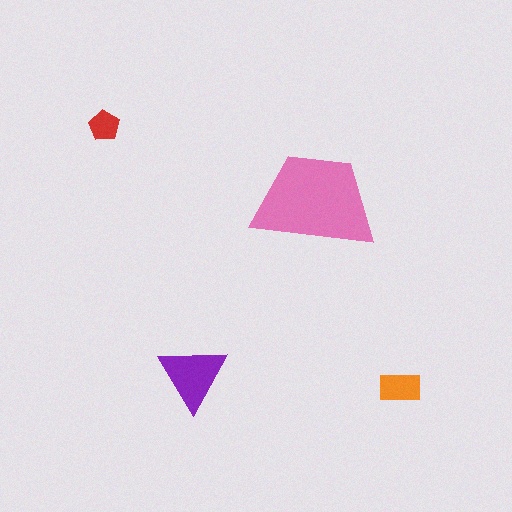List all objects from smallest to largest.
The red pentagon, the orange rectangle, the purple triangle, the pink trapezoid.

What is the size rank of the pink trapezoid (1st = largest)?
1st.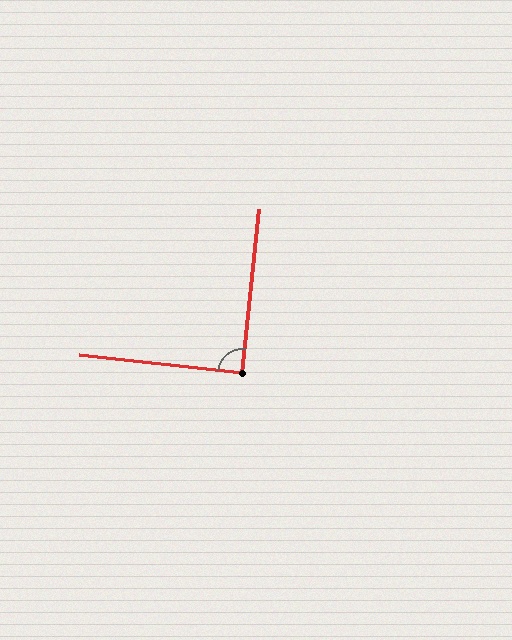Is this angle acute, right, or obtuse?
It is approximately a right angle.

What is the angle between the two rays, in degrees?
Approximately 90 degrees.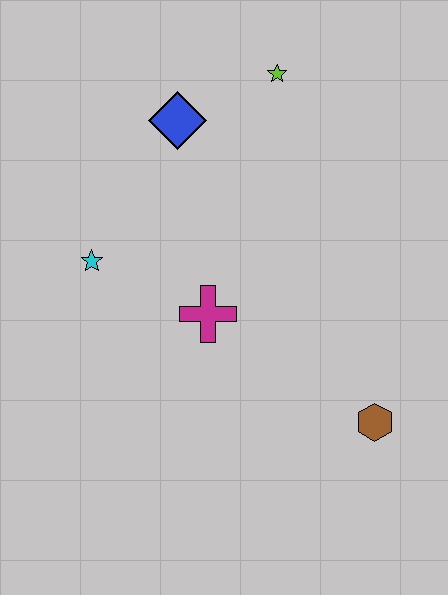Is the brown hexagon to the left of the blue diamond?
No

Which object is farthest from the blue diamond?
The brown hexagon is farthest from the blue diamond.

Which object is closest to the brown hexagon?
The magenta cross is closest to the brown hexagon.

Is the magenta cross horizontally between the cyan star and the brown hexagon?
Yes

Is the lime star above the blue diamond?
Yes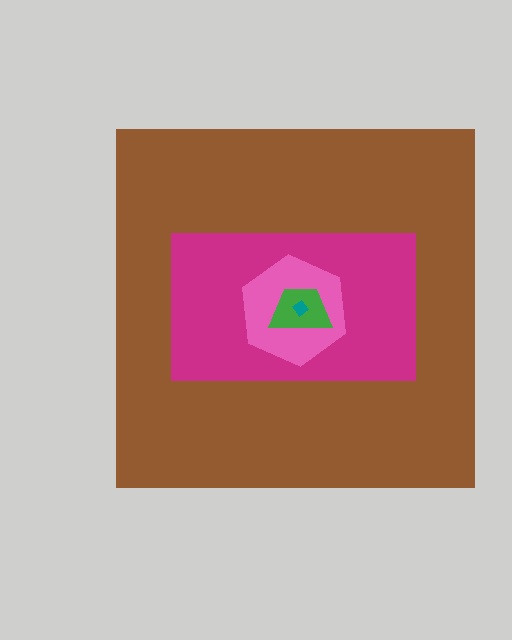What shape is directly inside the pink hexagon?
The green trapezoid.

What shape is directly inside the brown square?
The magenta rectangle.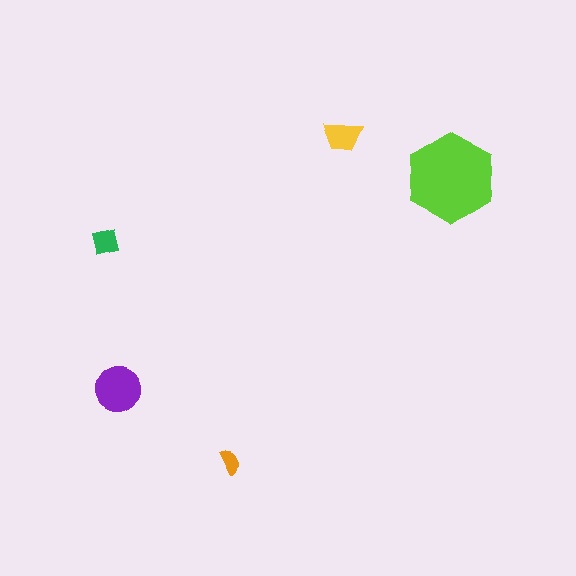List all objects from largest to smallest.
The lime hexagon, the purple circle, the yellow trapezoid, the green square, the orange semicircle.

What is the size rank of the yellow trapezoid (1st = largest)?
3rd.